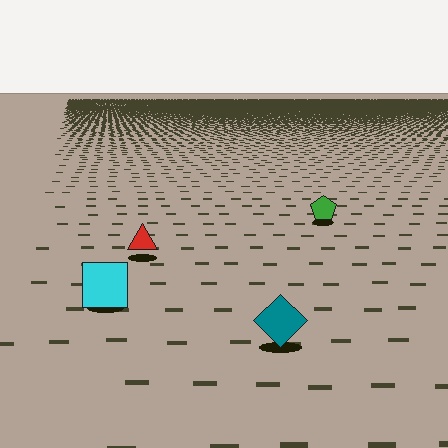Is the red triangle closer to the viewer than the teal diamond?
No. The teal diamond is closer — you can tell from the texture gradient: the ground texture is coarser near it.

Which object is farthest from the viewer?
The green pentagon is farthest from the viewer. It appears smaller and the ground texture around it is denser.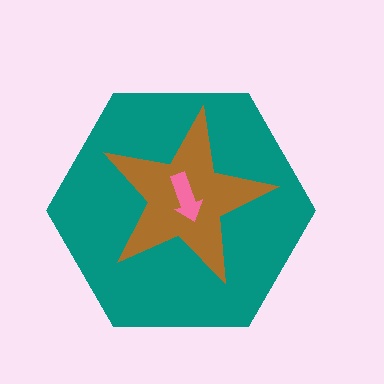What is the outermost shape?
The teal hexagon.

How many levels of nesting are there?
3.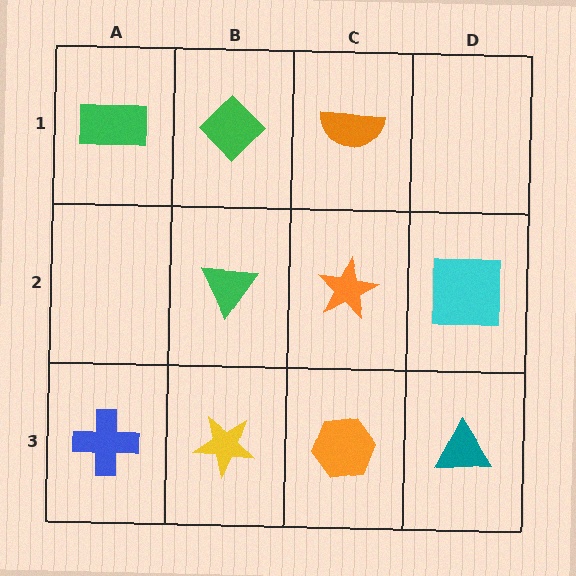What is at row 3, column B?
A yellow star.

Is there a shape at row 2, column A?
No, that cell is empty.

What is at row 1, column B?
A green diamond.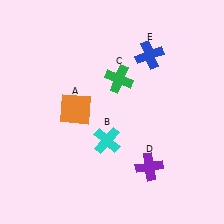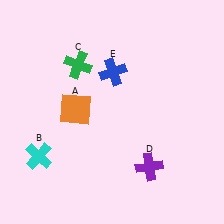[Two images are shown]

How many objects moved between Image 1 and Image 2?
3 objects moved between the two images.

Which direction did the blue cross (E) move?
The blue cross (E) moved left.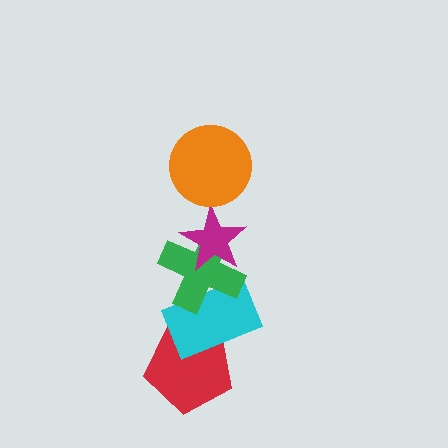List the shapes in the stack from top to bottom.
From top to bottom: the orange circle, the magenta star, the green cross, the cyan rectangle, the red pentagon.